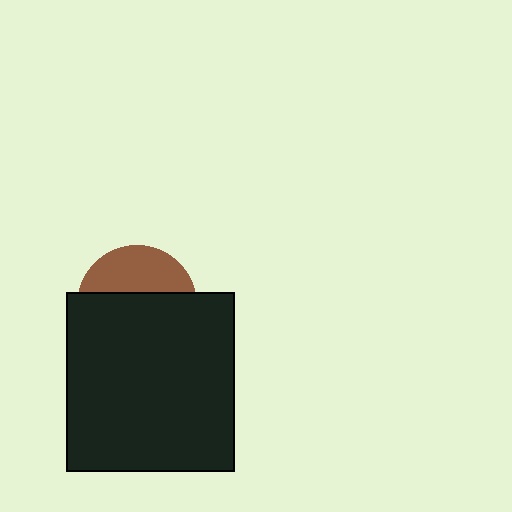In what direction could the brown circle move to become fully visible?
The brown circle could move up. That would shift it out from behind the black rectangle entirely.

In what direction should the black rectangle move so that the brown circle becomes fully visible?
The black rectangle should move down. That is the shortest direction to clear the overlap and leave the brown circle fully visible.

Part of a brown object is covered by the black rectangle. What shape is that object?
It is a circle.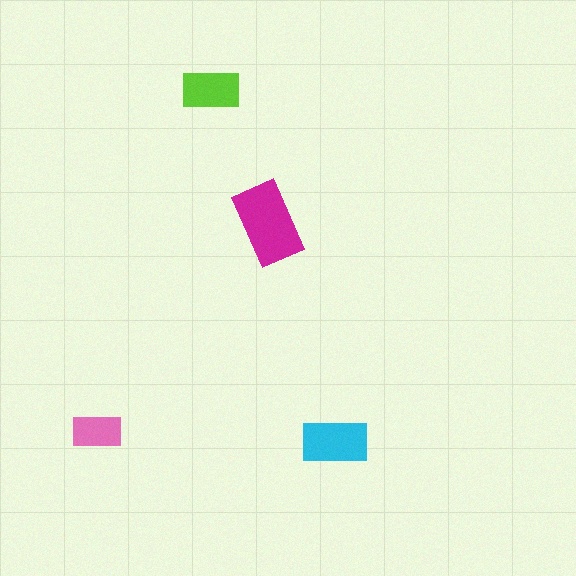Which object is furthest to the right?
The cyan rectangle is rightmost.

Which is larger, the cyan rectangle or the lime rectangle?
The cyan one.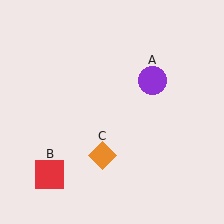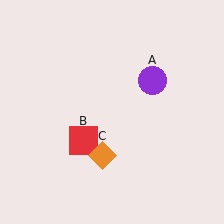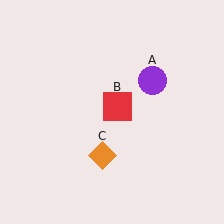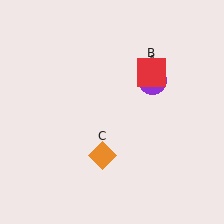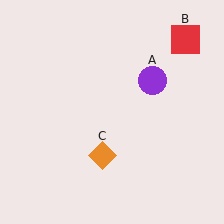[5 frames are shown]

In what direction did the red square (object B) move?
The red square (object B) moved up and to the right.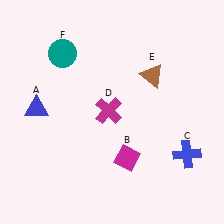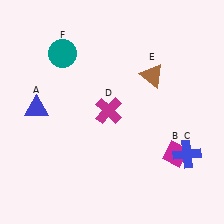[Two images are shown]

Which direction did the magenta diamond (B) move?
The magenta diamond (B) moved right.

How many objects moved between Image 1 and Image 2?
1 object moved between the two images.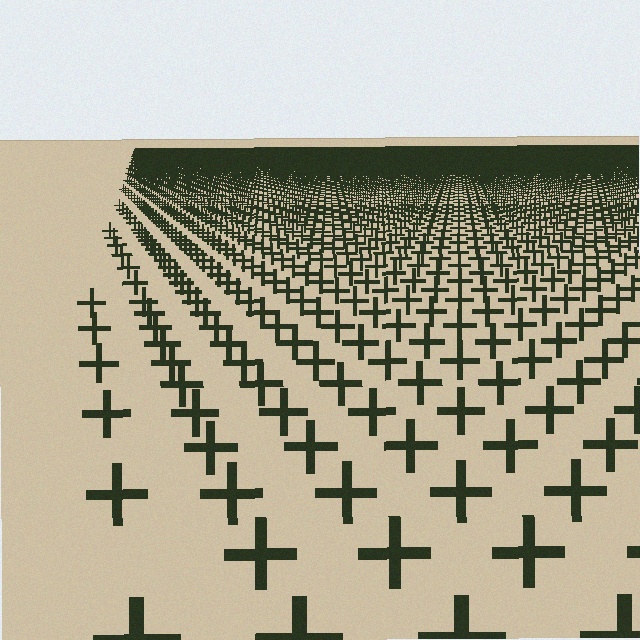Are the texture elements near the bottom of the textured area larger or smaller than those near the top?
Larger. Near the bottom, elements are closer to the viewer and appear at a bigger on-screen size.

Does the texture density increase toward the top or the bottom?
Density increases toward the top.